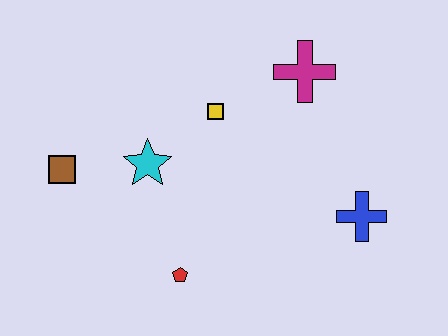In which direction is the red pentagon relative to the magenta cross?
The red pentagon is below the magenta cross.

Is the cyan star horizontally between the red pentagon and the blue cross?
No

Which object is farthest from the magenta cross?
The brown square is farthest from the magenta cross.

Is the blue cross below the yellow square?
Yes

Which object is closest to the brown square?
The cyan star is closest to the brown square.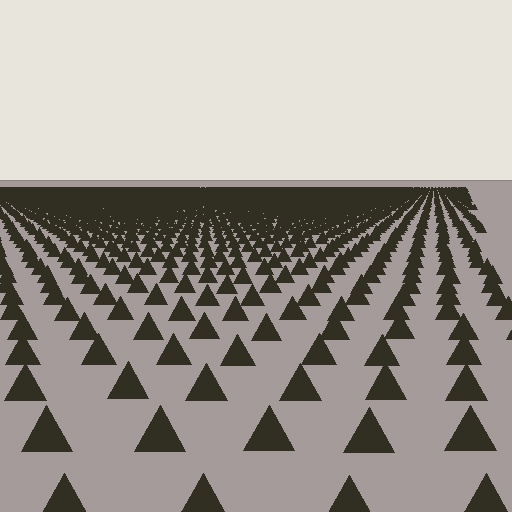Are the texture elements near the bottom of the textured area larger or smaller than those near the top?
Larger. Near the bottom, elements are closer to the viewer and appear at a bigger on-screen size.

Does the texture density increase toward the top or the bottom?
Density increases toward the top.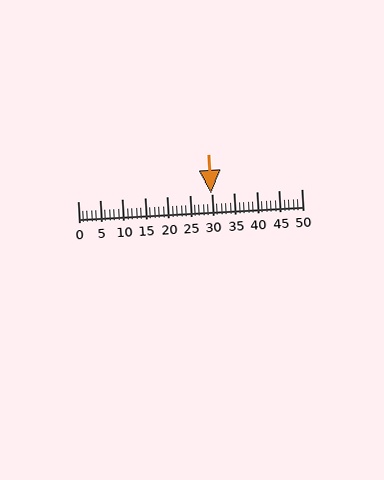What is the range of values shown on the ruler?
The ruler shows values from 0 to 50.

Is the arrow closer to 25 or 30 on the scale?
The arrow is closer to 30.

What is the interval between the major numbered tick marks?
The major tick marks are spaced 5 units apart.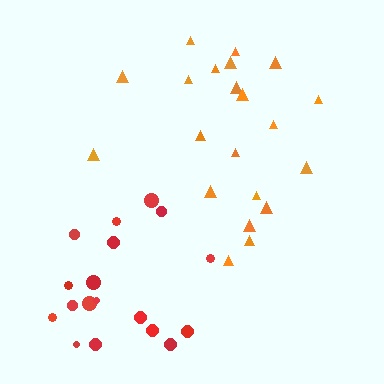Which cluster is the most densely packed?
Red.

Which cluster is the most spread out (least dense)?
Orange.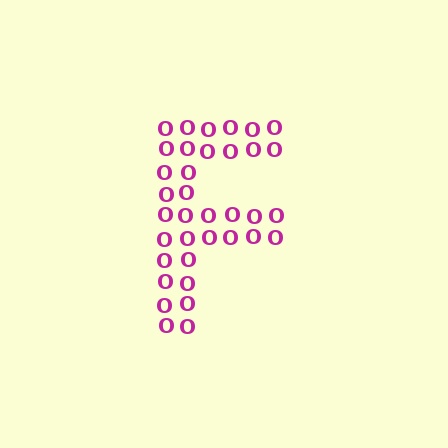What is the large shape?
The large shape is the letter F.